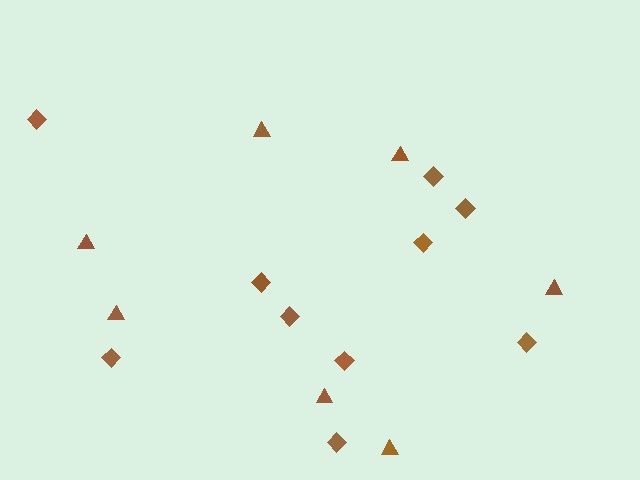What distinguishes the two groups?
There are 2 groups: one group of triangles (7) and one group of diamonds (10).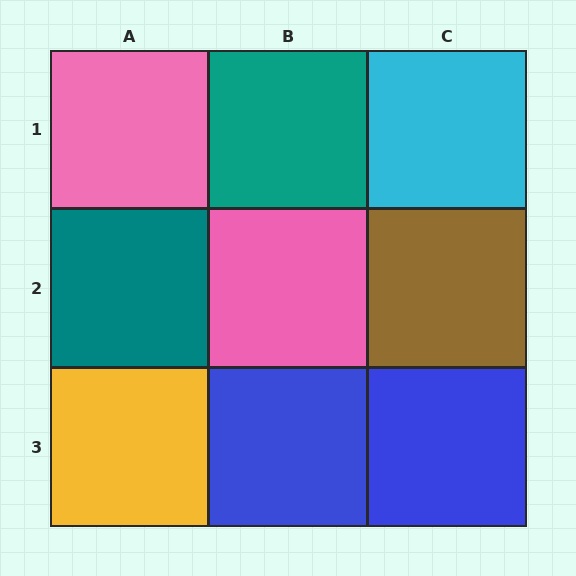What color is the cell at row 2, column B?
Pink.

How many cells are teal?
2 cells are teal.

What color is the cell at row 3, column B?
Blue.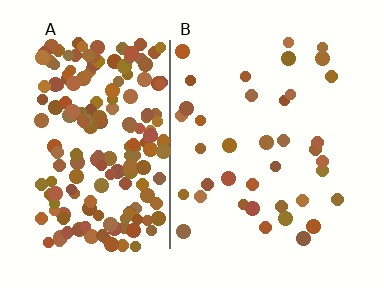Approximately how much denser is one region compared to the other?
Approximately 5.1× — region A over region B.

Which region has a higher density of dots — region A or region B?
A (the left).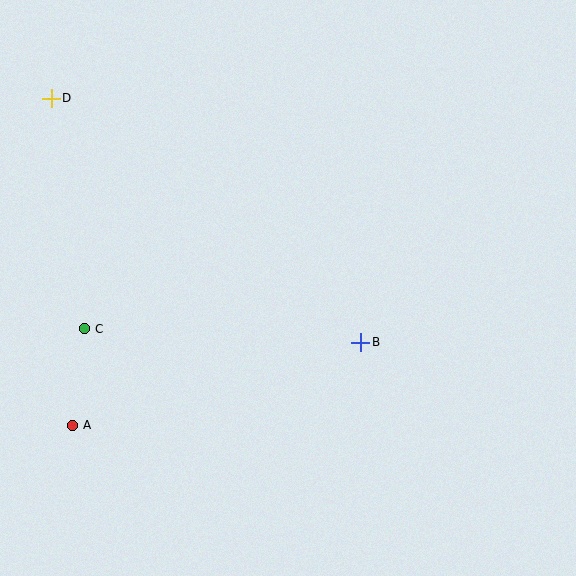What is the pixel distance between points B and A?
The distance between B and A is 300 pixels.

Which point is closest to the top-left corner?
Point D is closest to the top-left corner.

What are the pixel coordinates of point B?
Point B is at (361, 342).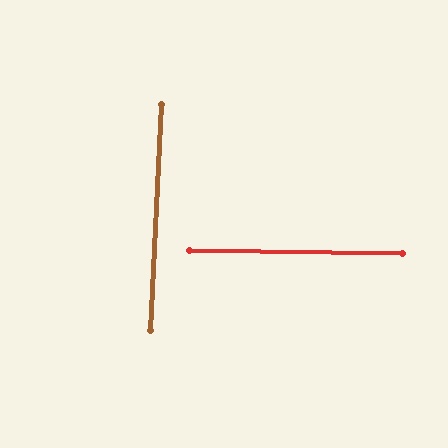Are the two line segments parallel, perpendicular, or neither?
Perpendicular — they meet at approximately 88°.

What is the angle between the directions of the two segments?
Approximately 88 degrees.